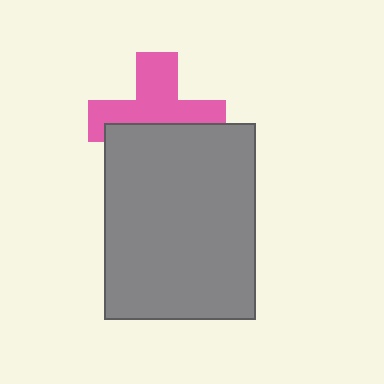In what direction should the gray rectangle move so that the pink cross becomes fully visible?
The gray rectangle should move down. That is the shortest direction to clear the overlap and leave the pink cross fully visible.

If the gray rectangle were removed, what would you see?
You would see the complete pink cross.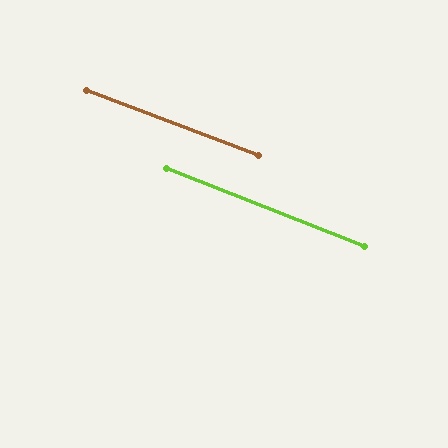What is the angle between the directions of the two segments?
Approximately 1 degree.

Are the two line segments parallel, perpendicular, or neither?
Parallel — their directions differ by only 0.9°.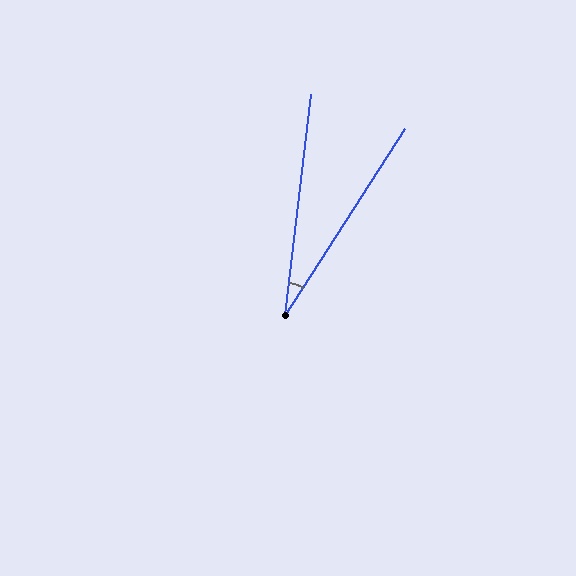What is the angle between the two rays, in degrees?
Approximately 26 degrees.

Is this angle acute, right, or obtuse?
It is acute.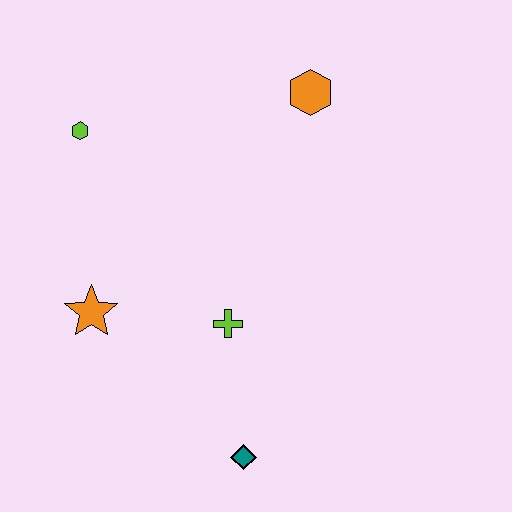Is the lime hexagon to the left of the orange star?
Yes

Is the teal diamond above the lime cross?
No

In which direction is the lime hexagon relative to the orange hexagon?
The lime hexagon is to the left of the orange hexagon.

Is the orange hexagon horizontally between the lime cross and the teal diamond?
No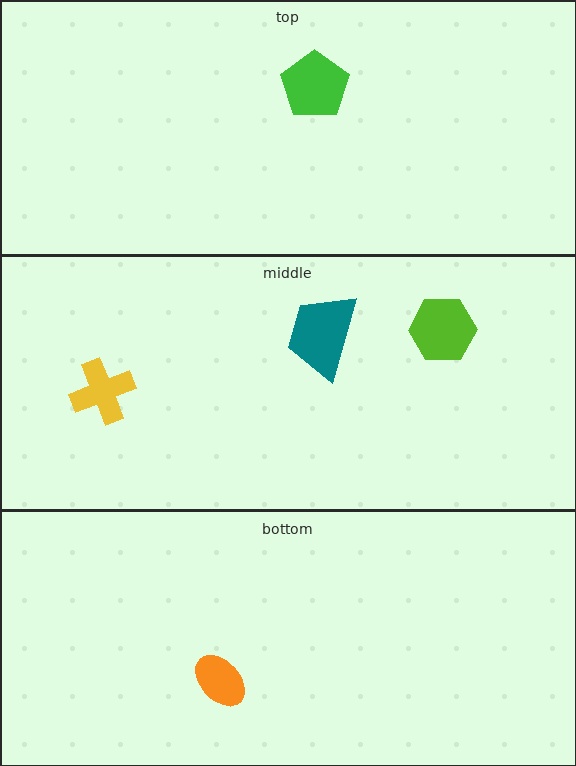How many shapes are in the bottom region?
1.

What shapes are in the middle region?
The lime hexagon, the yellow cross, the teal trapezoid.